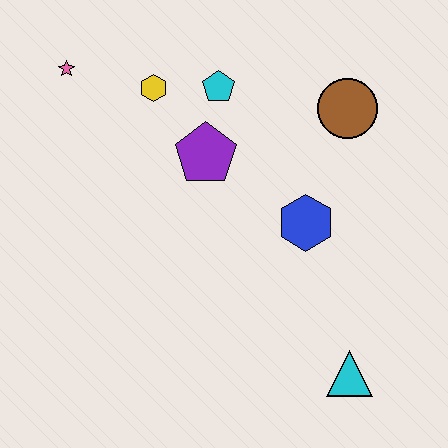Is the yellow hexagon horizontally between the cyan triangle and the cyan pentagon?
No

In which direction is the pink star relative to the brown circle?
The pink star is to the left of the brown circle.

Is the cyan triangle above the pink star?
No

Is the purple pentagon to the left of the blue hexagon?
Yes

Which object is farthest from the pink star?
The cyan triangle is farthest from the pink star.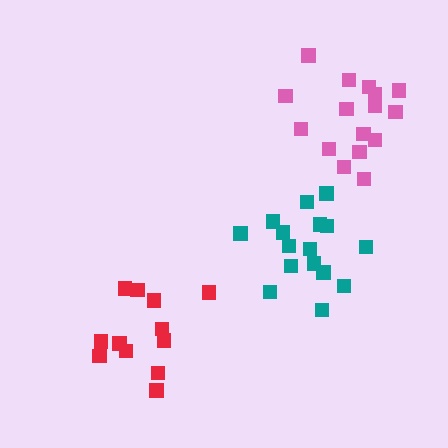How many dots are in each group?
Group 1: 16 dots, Group 2: 12 dots, Group 3: 16 dots (44 total).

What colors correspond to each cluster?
The clusters are colored: teal, red, pink.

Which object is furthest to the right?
The pink cluster is rightmost.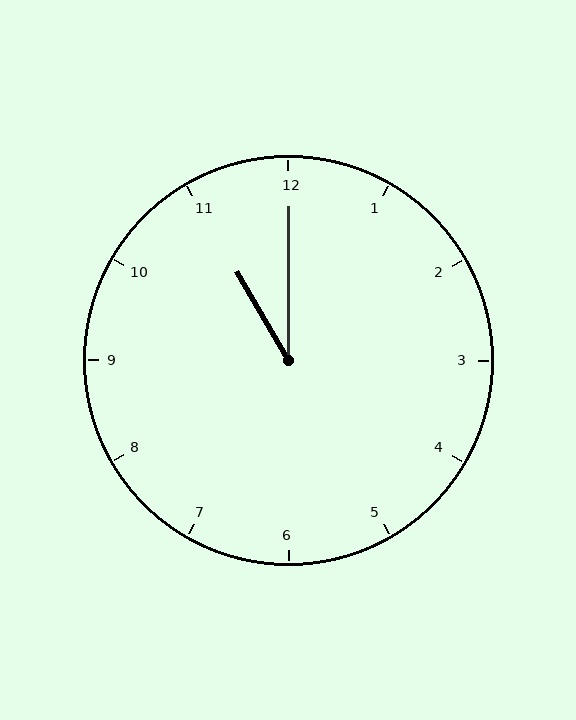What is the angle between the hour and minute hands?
Approximately 30 degrees.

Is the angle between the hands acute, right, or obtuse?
It is acute.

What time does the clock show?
11:00.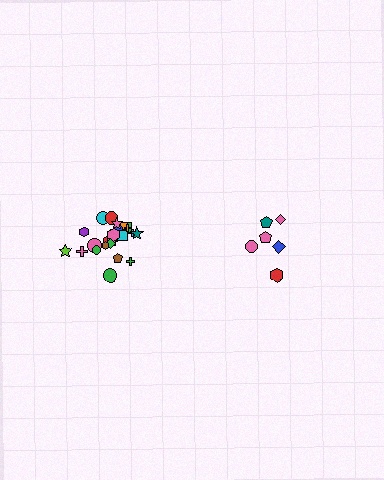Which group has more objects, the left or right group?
The left group.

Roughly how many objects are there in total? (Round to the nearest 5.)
Roughly 30 objects in total.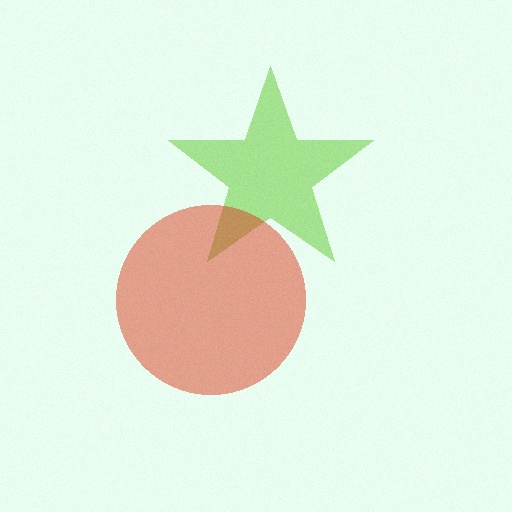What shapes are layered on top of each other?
The layered shapes are: a lime star, a red circle.